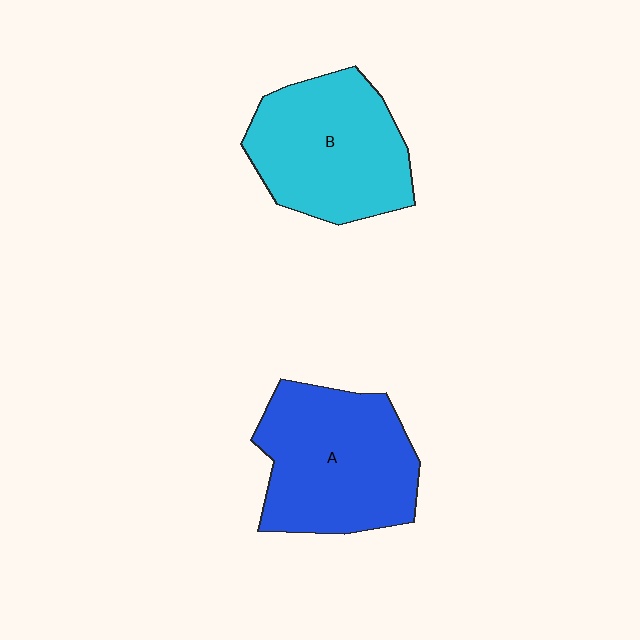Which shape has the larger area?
Shape A (blue).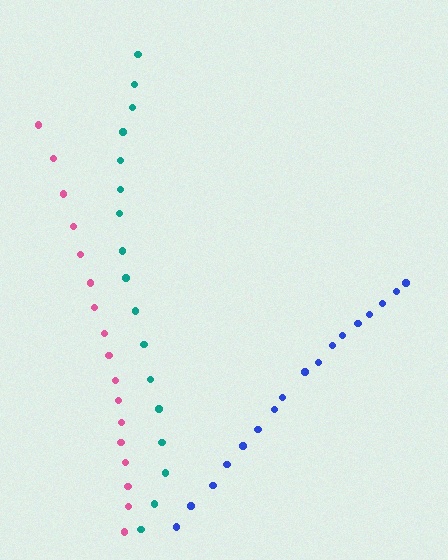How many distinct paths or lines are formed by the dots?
There are 3 distinct paths.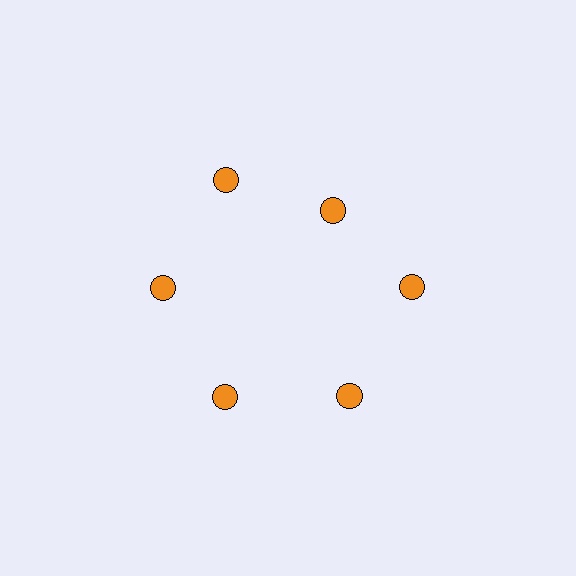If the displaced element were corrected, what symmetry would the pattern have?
It would have 6-fold rotational symmetry — the pattern would map onto itself every 60 degrees.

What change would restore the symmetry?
The symmetry would be restored by moving it outward, back onto the ring so that all 6 circles sit at equal angles and equal distance from the center.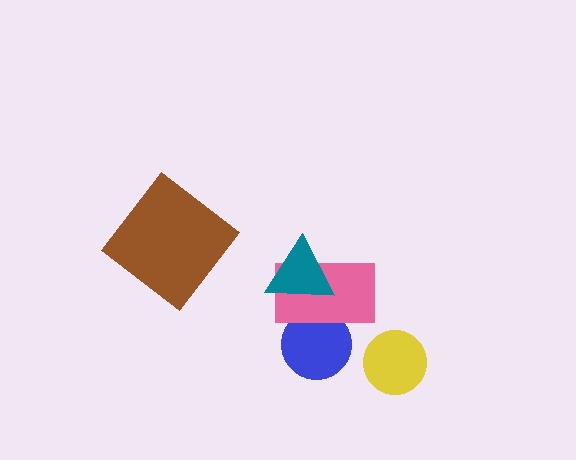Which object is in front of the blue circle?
The pink rectangle is in front of the blue circle.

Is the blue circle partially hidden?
Yes, it is partially covered by another shape.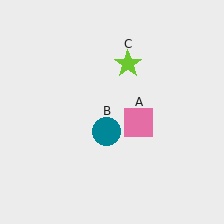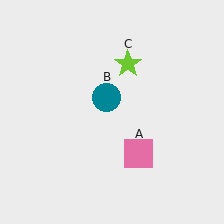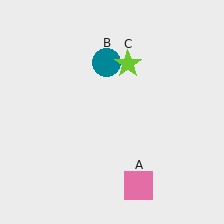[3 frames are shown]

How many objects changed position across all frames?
2 objects changed position: pink square (object A), teal circle (object B).